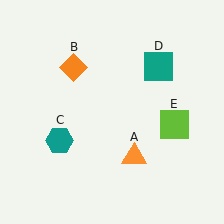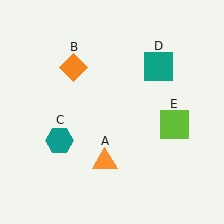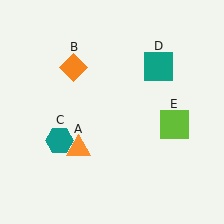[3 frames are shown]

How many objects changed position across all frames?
1 object changed position: orange triangle (object A).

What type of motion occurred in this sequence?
The orange triangle (object A) rotated clockwise around the center of the scene.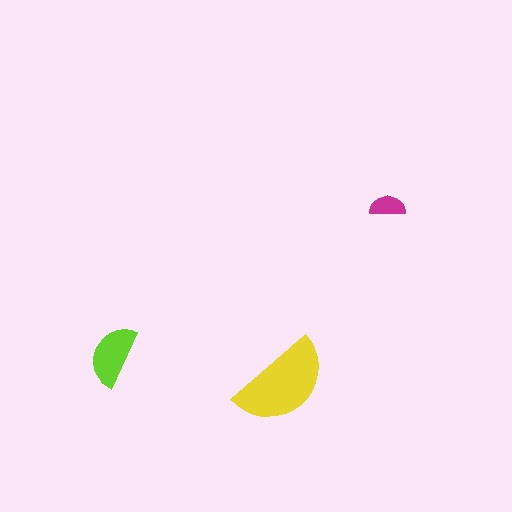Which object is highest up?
The magenta semicircle is topmost.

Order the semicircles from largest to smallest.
the yellow one, the lime one, the magenta one.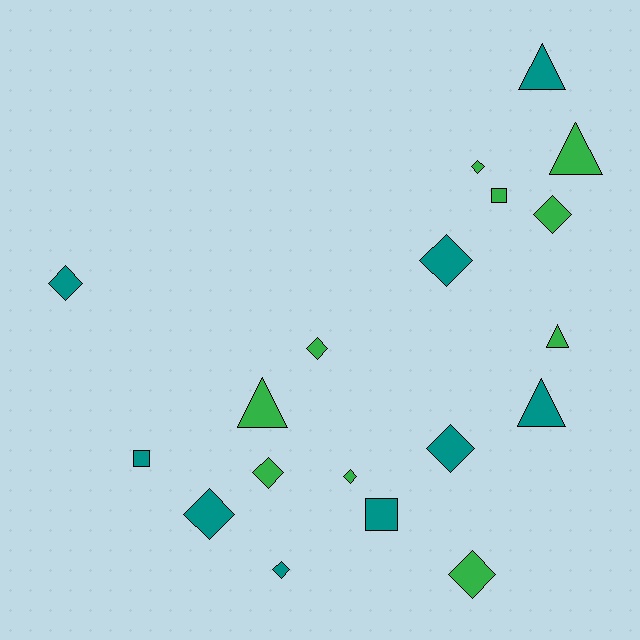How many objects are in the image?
There are 19 objects.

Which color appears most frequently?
Green, with 10 objects.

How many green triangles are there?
There are 3 green triangles.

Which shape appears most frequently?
Diamond, with 11 objects.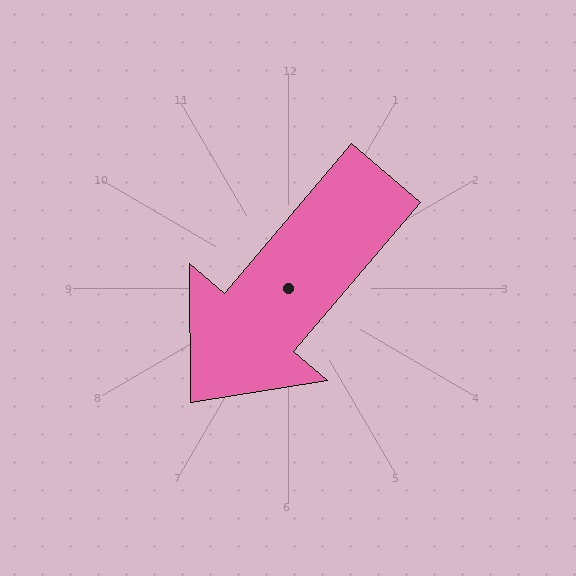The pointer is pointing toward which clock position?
Roughly 7 o'clock.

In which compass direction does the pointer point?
Southwest.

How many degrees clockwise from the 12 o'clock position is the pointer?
Approximately 220 degrees.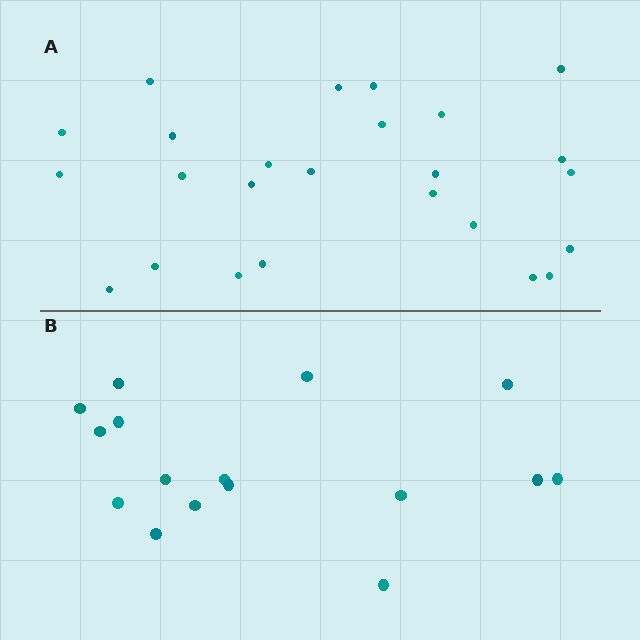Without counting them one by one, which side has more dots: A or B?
Region A (the top region) has more dots.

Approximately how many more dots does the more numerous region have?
Region A has roughly 8 or so more dots than region B.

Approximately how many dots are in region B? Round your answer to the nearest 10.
About 20 dots. (The exact count is 16, which rounds to 20.)